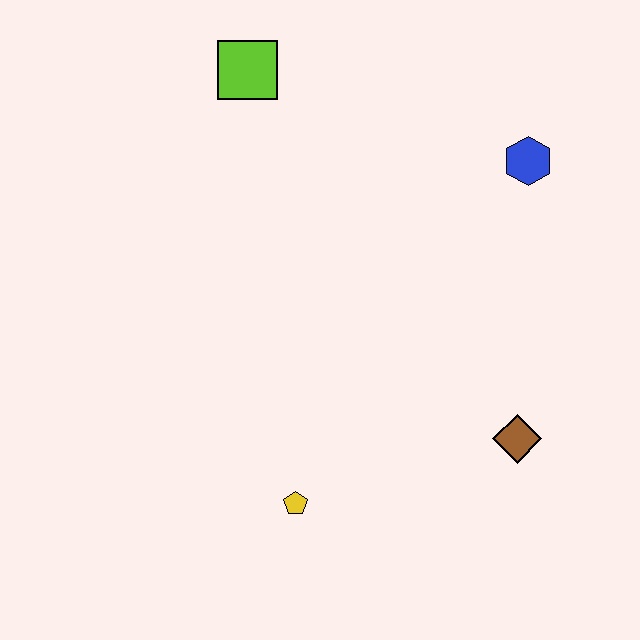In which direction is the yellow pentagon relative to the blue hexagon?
The yellow pentagon is below the blue hexagon.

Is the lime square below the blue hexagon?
No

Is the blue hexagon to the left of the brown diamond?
No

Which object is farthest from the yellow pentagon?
The lime square is farthest from the yellow pentagon.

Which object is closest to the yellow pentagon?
The brown diamond is closest to the yellow pentagon.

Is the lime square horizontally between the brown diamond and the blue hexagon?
No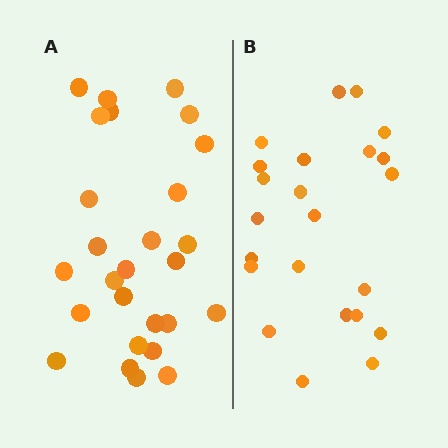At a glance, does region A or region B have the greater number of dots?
Region A (the left region) has more dots.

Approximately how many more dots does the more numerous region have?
Region A has about 4 more dots than region B.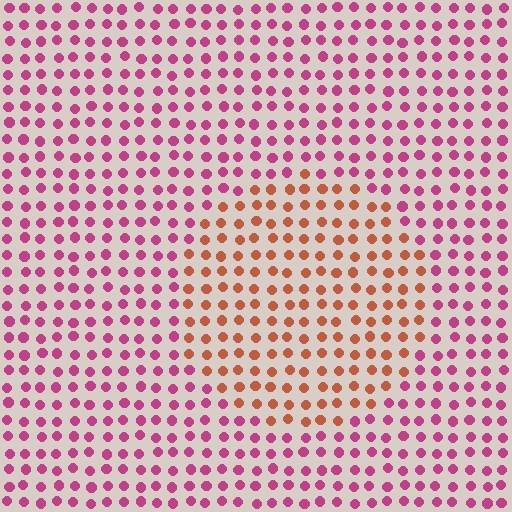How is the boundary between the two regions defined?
The boundary is defined purely by a slight shift in hue (about 48 degrees). Spacing, size, and orientation are identical on both sides.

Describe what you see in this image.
The image is filled with small magenta elements in a uniform arrangement. A circle-shaped region is visible where the elements are tinted to a slightly different hue, forming a subtle color boundary.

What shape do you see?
I see a circle.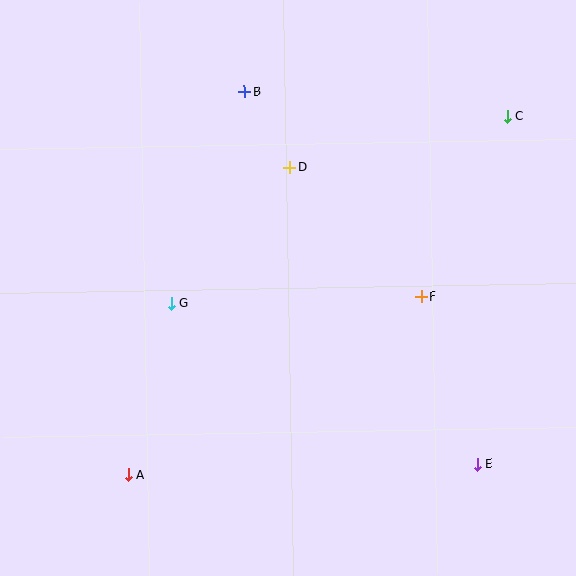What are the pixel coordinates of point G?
Point G is at (171, 303).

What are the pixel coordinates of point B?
Point B is at (244, 92).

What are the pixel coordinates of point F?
Point F is at (421, 296).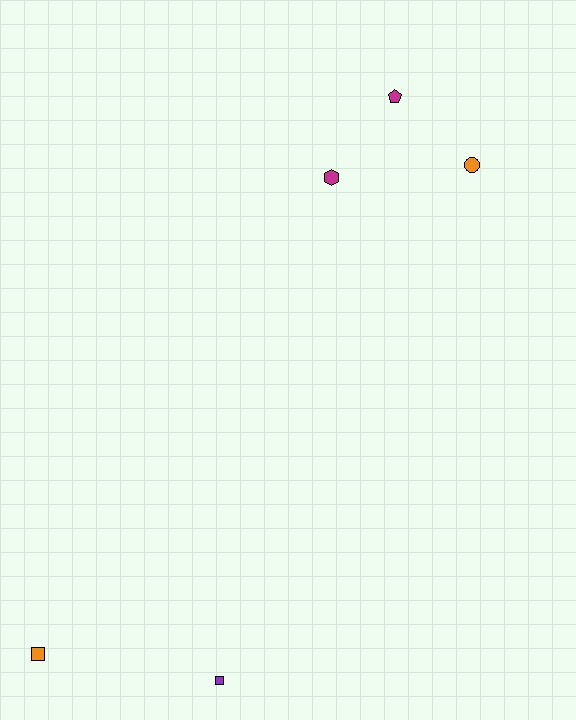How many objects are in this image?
There are 5 objects.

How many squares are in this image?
There are 2 squares.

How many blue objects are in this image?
There are no blue objects.